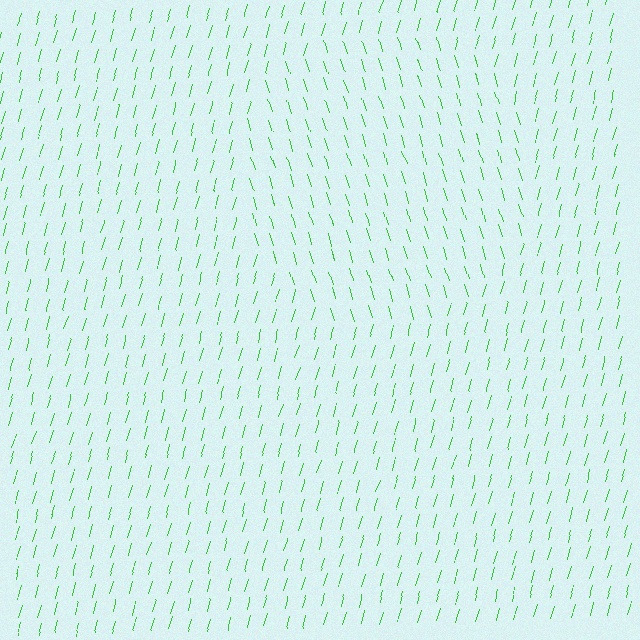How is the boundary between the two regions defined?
The boundary is defined purely by a change in line orientation (approximately 34 degrees difference). All lines are the same color and thickness.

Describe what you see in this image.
The image is filled with small green line segments. A circle region in the image has lines oriented differently from the surrounding lines, creating a visible texture boundary.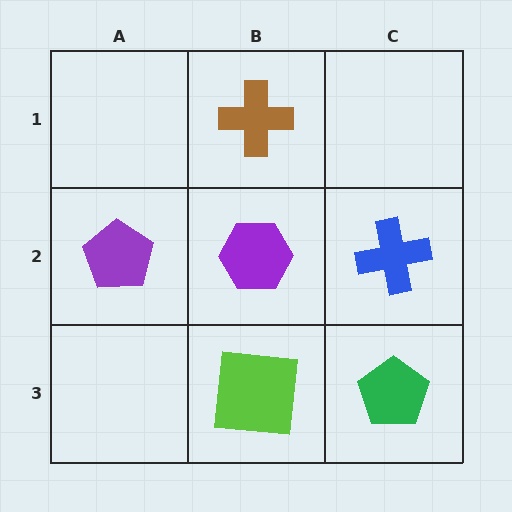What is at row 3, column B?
A lime square.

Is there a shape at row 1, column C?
No, that cell is empty.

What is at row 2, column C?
A blue cross.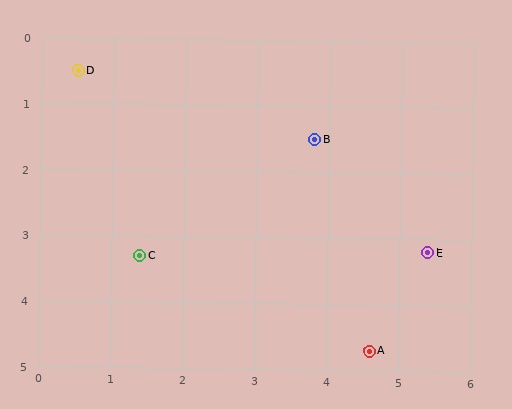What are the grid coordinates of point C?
Point C is at approximately (1.4, 3.3).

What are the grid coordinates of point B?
Point B is at approximately (3.8, 1.5).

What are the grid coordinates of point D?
Point D is at approximately (0.5, 0.5).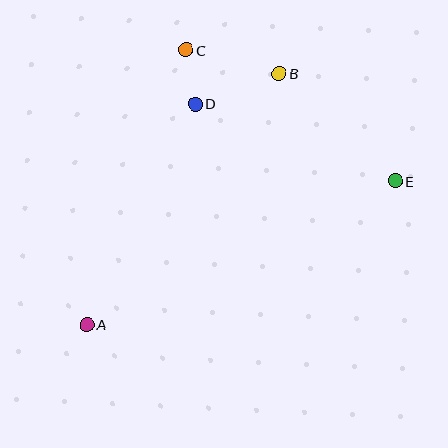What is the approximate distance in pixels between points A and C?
The distance between A and C is approximately 292 pixels.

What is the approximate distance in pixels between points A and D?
The distance between A and D is approximately 246 pixels.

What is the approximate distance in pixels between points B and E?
The distance between B and E is approximately 158 pixels.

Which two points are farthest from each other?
Points A and E are farthest from each other.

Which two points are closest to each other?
Points C and D are closest to each other.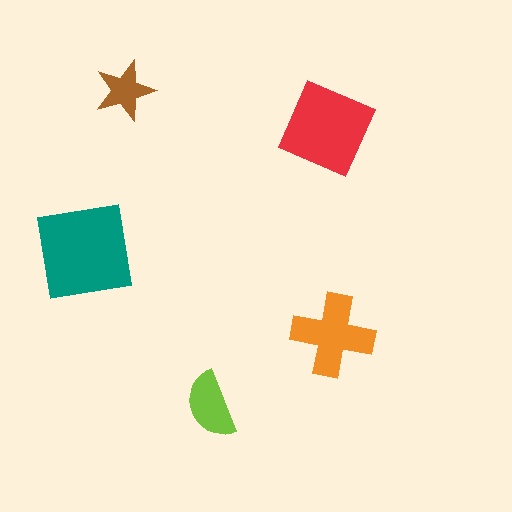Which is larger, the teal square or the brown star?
The teal square.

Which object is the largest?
The teal square.